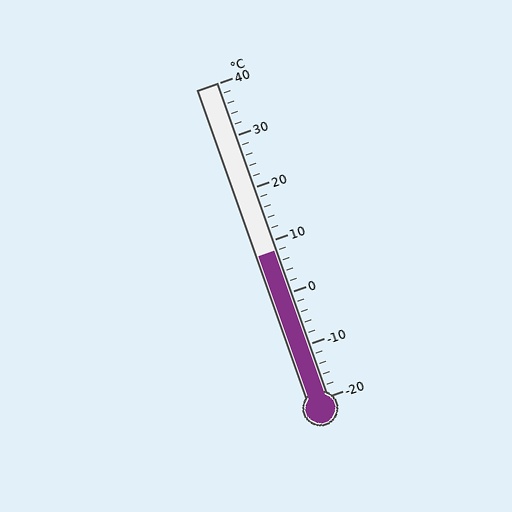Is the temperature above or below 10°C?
The temperature is below 10°C.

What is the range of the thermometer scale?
The thermometer scale ranges from -20°C to 40°C.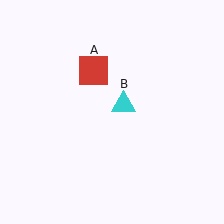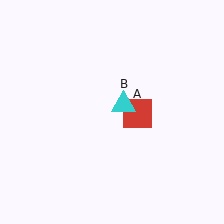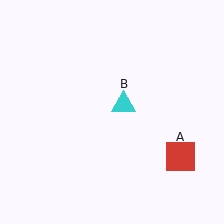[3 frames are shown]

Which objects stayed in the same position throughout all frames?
Cyan triangle (object B) remained stationary.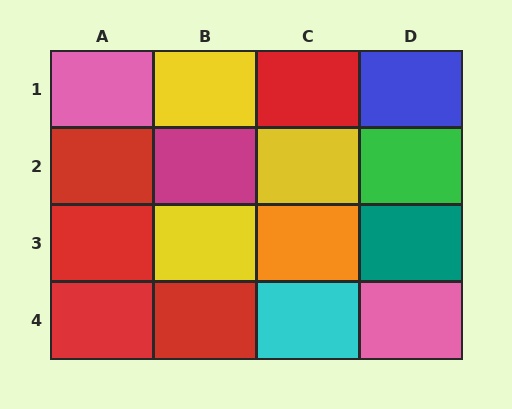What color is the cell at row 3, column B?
Yellow.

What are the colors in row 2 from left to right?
Red, magenta, yellow, green.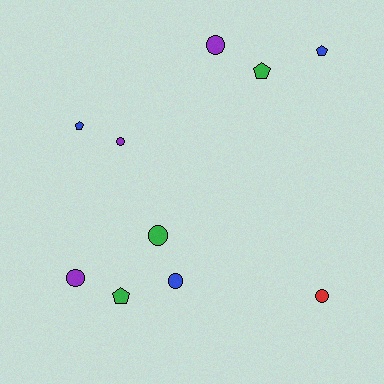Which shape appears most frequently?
Circle, with 6 objects.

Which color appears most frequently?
Purple, with 3 objects.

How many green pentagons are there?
There are 2 green pentagons.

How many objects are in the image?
There are 10 objects.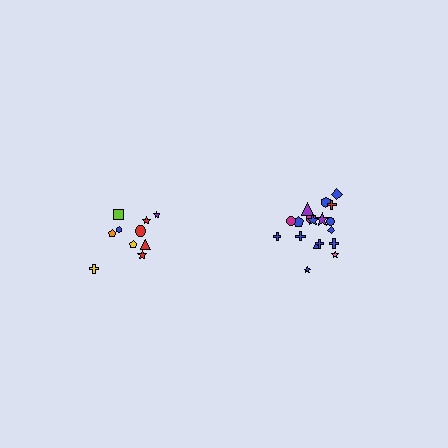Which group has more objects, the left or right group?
The right group.